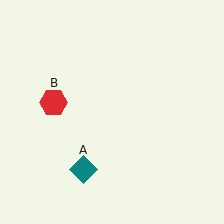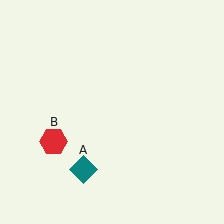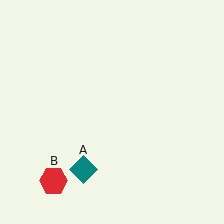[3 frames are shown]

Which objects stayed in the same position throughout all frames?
Teal diamond (object A) remained stationary.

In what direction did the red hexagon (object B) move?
The red hexagon (object B) moved down.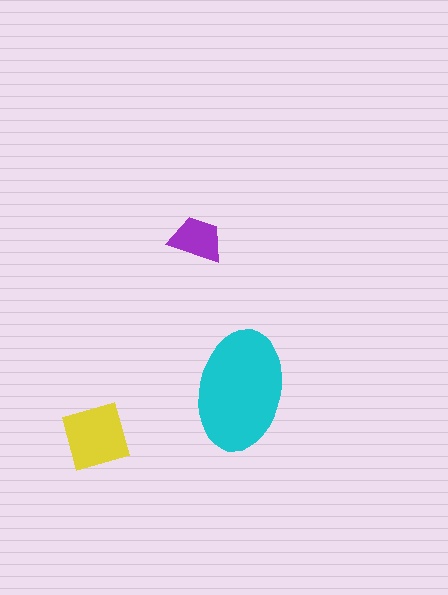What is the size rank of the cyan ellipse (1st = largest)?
1st.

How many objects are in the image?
There are 3 objects in the image.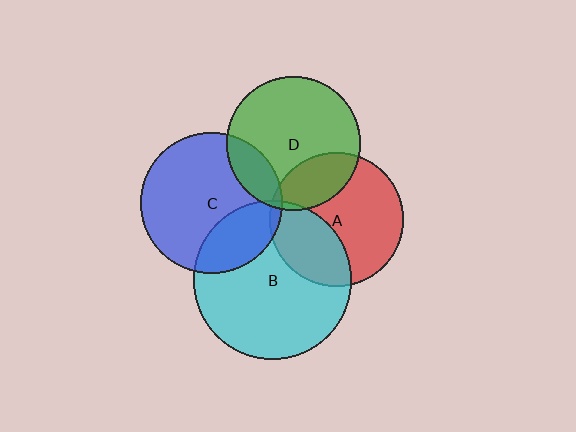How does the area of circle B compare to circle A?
Approximately 1.4 times.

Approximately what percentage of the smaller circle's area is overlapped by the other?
Approximately 25%.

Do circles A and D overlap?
Yes.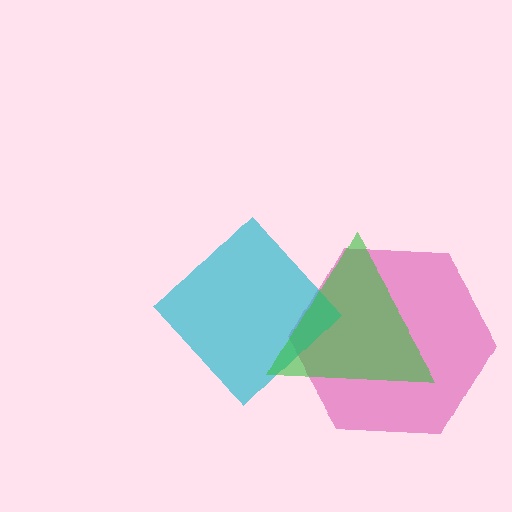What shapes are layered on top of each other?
The layered shapes are: a magenta hexagon, a cyan diamond, a green triangle.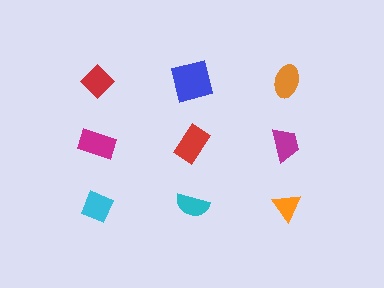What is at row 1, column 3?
An orange ellipse.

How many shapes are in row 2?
3 shapes.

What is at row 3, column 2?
A cyan semicircle.